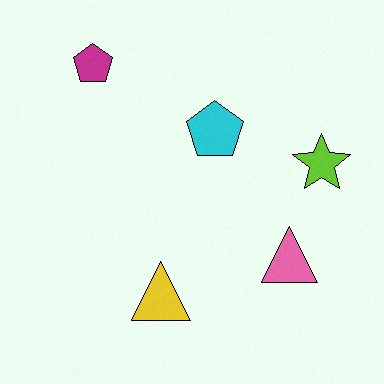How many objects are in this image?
There are 5 objects.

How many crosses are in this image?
There are no crosses.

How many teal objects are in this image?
There are no teal objects.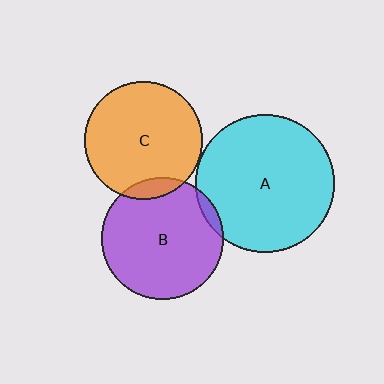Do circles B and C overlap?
Yes.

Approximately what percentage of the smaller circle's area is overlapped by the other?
Approximately 10%.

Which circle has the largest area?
Circle A (cyan).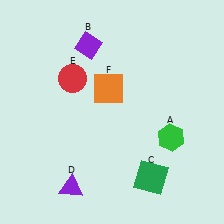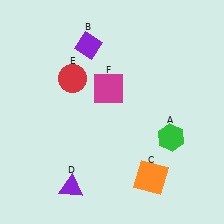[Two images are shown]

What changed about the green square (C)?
In Image 1, C is green. In Image 2, it changed to orange.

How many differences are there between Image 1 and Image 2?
There are 2 differences between the two images.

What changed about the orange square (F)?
In Image 1, F is orange. In Image 2, it changed to magenta.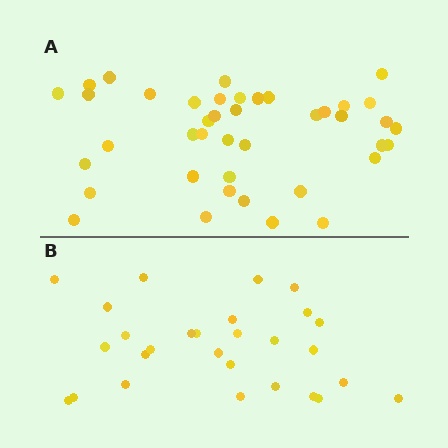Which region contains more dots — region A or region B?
Region A (the top region) has more dots.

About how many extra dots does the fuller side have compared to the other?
Region A has approximately 15 more dots than region B.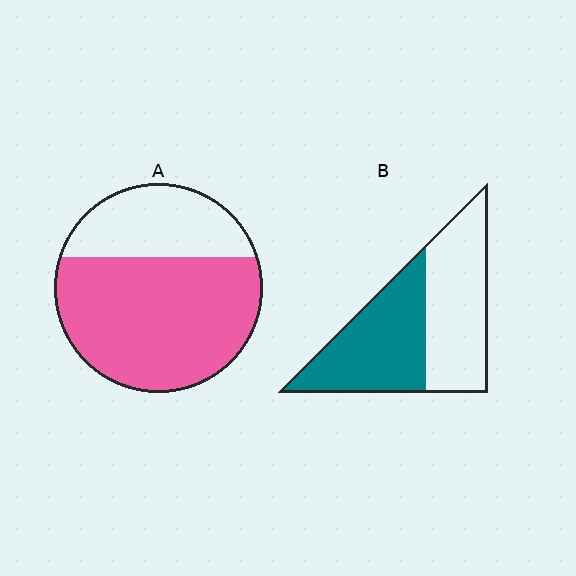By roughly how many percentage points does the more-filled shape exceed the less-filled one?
By roughly 20 percentage points (A over B).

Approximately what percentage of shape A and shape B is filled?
A is approximately 70% and B is approximately 50%.